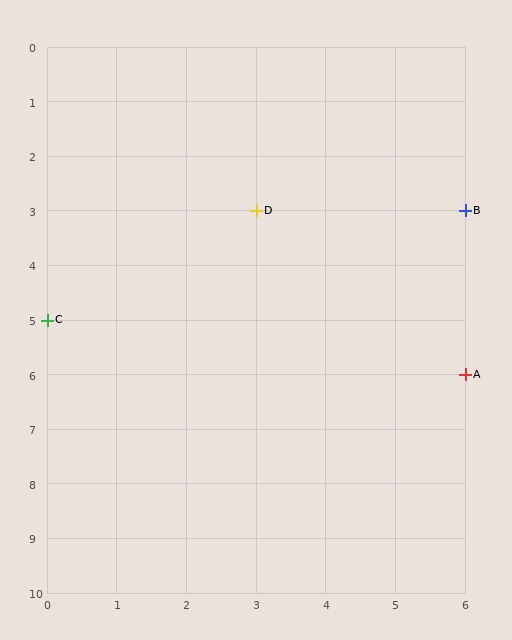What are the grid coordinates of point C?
Point C is at grid coordinates (0, 5).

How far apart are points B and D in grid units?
Points B and D are 3 columns apart.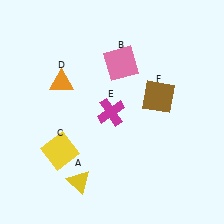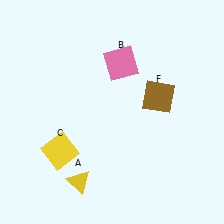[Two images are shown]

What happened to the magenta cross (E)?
The magenta cross (E) was removed in Image 2. It was in the bottom-left area of Image 1.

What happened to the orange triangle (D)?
The orange triangle (D) was removed in Image 2. It was in the top-left area of Image 1.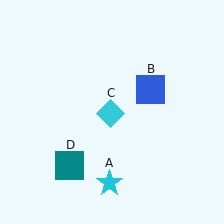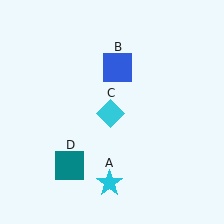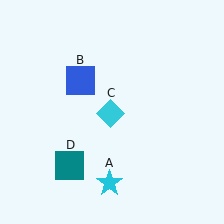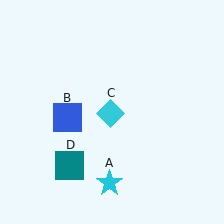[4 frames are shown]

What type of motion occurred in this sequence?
The blue square (object B) rotated counterclockwise around the center of the scene.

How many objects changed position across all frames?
1 object changed position: blue square (object B).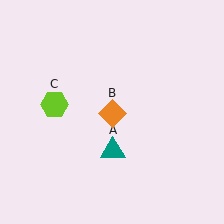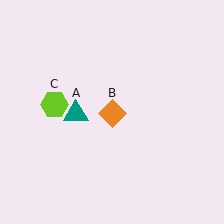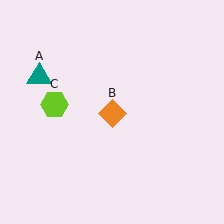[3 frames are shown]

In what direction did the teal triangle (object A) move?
The teal triangle (object A) moved up and to the left.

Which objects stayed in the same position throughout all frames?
Orange diamond (object B) and lime hexagon (object C) remained stationary.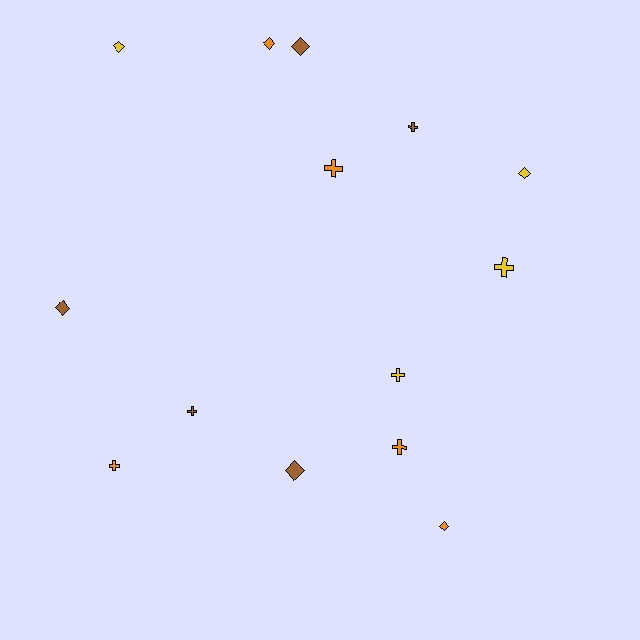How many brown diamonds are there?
There are 3 brown diamonds.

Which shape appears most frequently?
Diamond, with 7 objects.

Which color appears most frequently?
Orange, with 5 objects.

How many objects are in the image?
There are 14 objects.